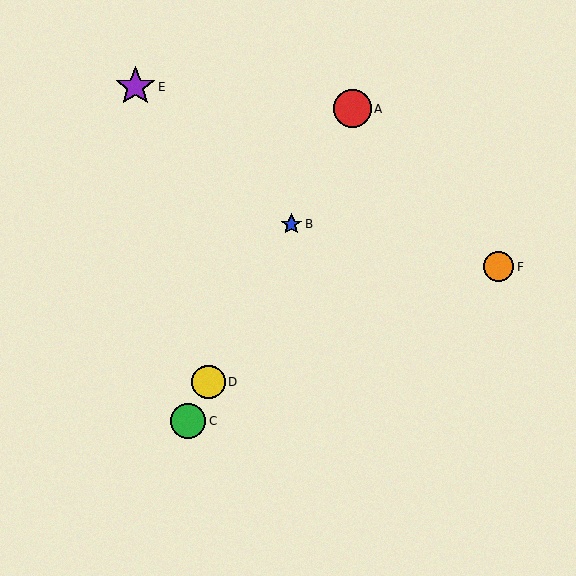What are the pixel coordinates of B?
Object B is at (291, 224).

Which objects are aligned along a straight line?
Objects A, B, C, D are aligned along a straight line.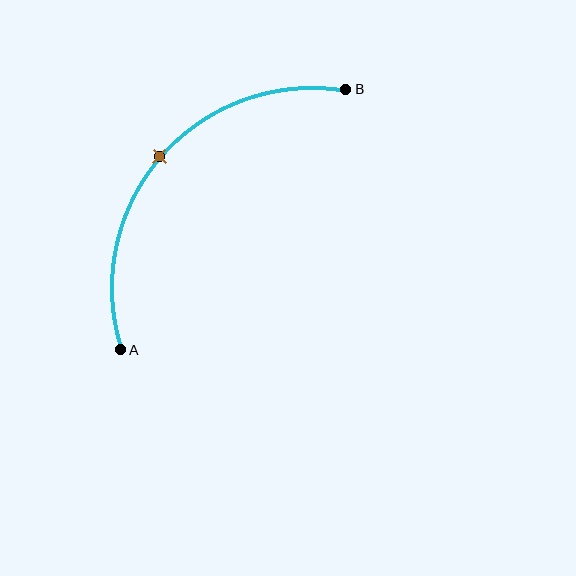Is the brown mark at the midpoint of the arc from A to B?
Yes. The brown mark lies on the arc at equal arc-length from both A and B — it is the arc midpoint.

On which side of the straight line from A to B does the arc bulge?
The arc bulges above and to the left of the straight line connecting A and B.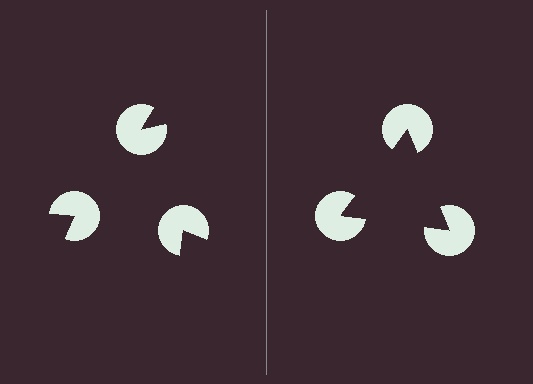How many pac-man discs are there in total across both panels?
6 — 3 on each side.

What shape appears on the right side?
An illusory triangle.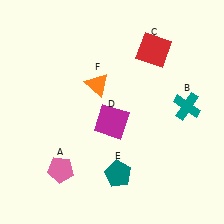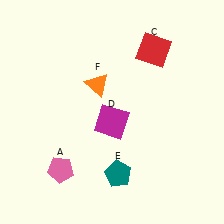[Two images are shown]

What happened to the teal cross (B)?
The teal cross (B) was removed in Image 2. It was in the top-right area of Image 1.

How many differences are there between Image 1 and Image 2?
There is 1 difference between the two images.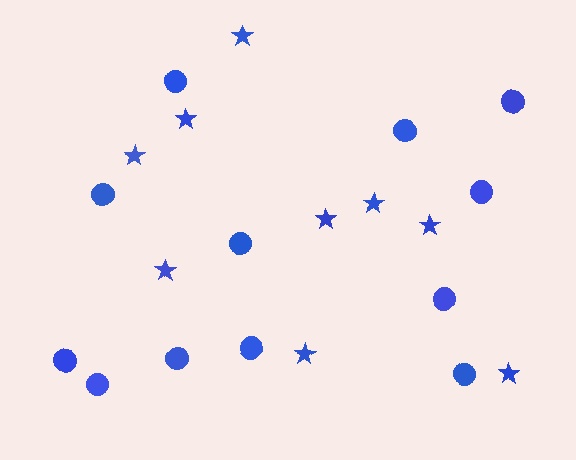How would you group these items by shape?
There are 2 groups: one group of stars (9) and one group of circles (12).